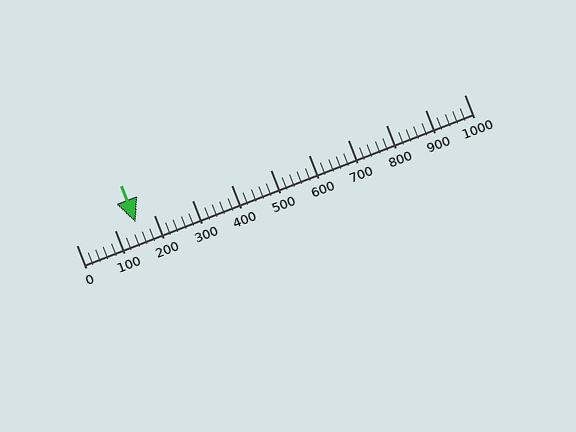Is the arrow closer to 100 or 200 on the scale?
The arrow is closer to 200.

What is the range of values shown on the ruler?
The ruler shows values from 0 to 1000.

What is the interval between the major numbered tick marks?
The major tick marks are spaced 100 units apart.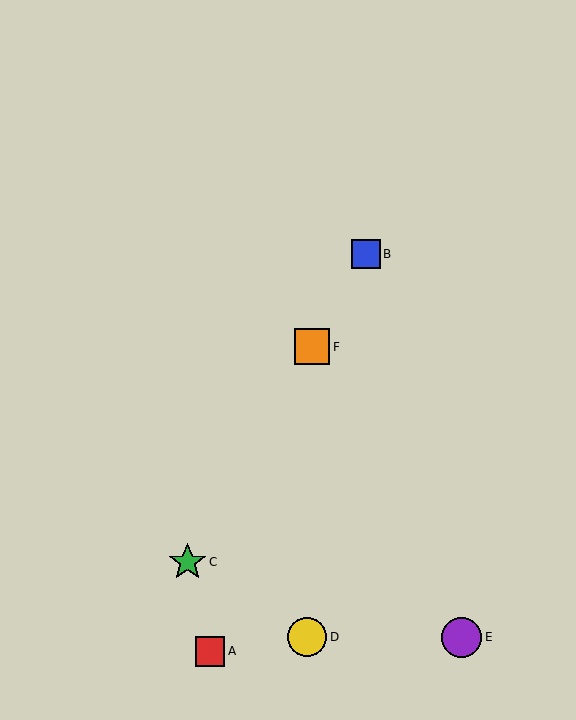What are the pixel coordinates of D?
Object D is at (307, 637).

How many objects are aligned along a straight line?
3 objects (B, C, F) are aligned along a straight line.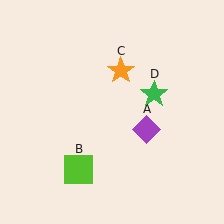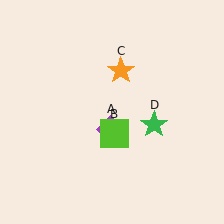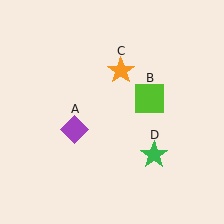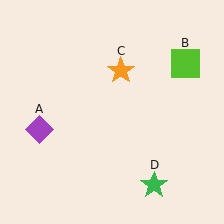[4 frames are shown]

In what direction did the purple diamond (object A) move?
The purple diamond (object A) moved left.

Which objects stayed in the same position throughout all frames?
Orange star (object C) remained stationary.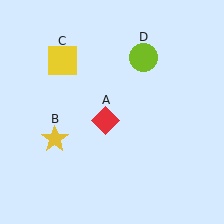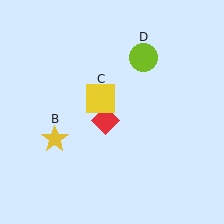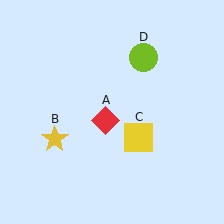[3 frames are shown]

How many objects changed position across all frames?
1 object changed position: yellow square (object C).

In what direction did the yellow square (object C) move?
The yellow square (object C) moved down and to the right.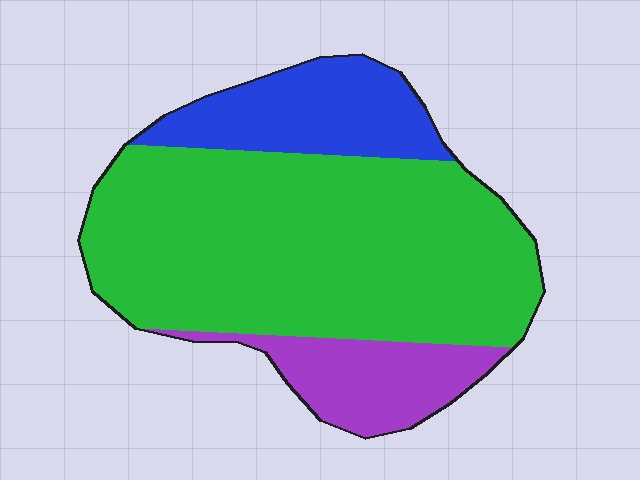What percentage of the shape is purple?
Purple takes up about one sixth (1/6) of the shape.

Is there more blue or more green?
Green.